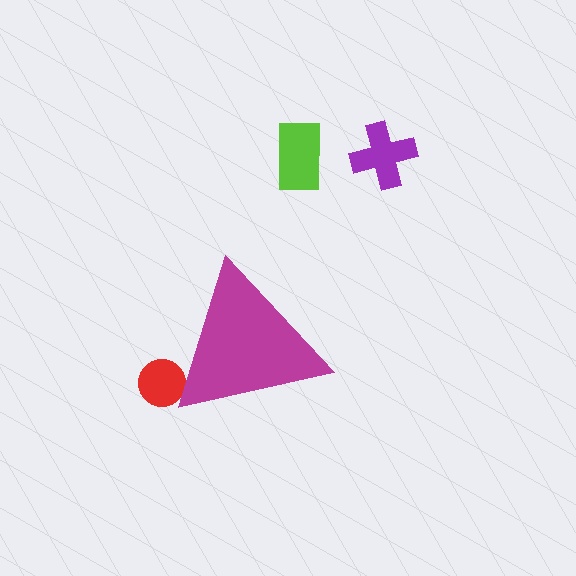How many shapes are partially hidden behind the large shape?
1 shape is partially hidden.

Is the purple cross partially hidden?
No, the purple cross is fully visible.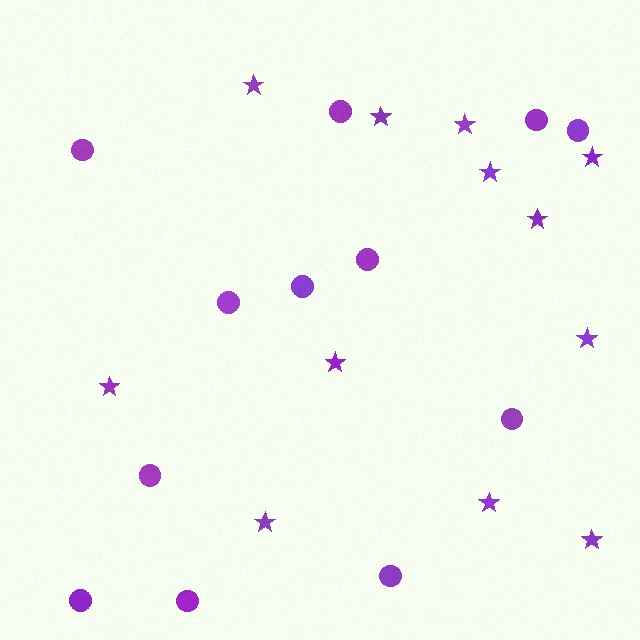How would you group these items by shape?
There are 2 groups: one group of stars (12) and one group of circles (12).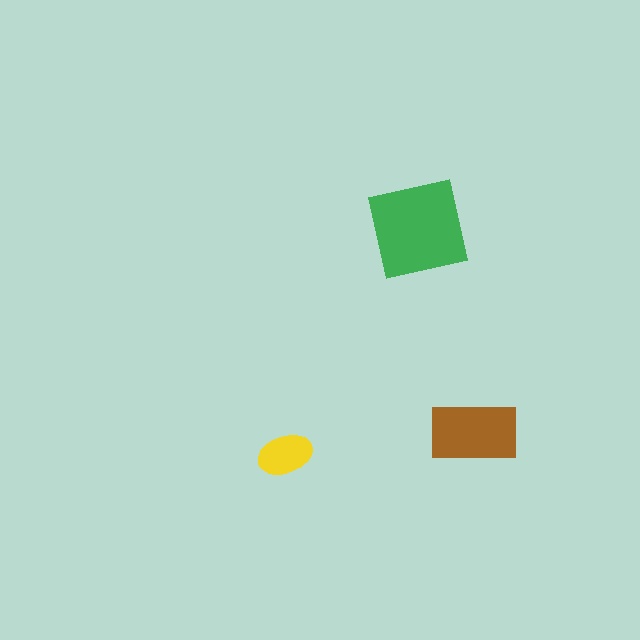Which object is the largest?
The green square.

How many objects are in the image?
There are 3 objects in the image.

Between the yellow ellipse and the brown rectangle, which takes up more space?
The brown rectangle.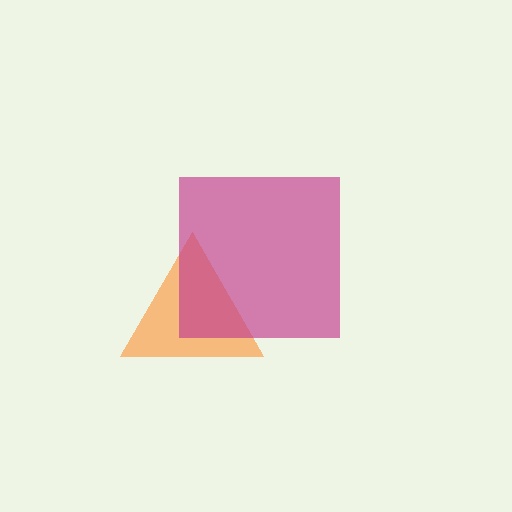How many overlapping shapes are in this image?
There are 2 overlapping shapes in the image.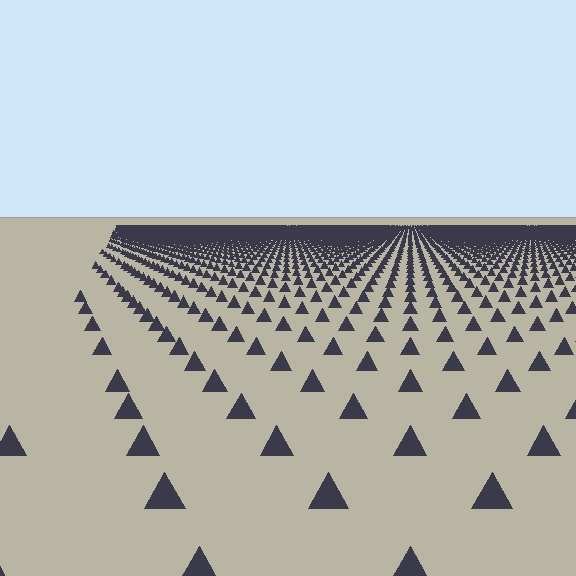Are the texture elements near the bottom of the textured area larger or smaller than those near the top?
Larger. Near the bottom, elements are closer to the viewer and appear at a bigger on-screen size.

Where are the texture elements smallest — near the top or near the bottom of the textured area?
Near the top.